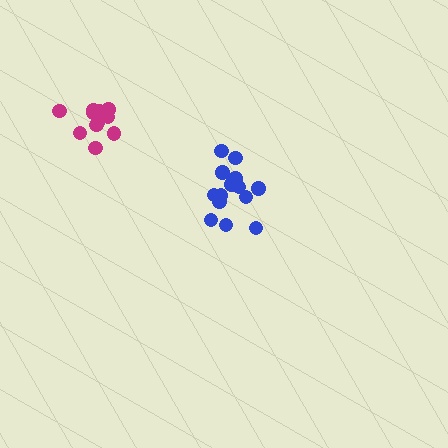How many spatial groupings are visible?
There are 2 spatial groupings.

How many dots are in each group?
Group 1: 11 dots, Group 2: 14 dots (25 total).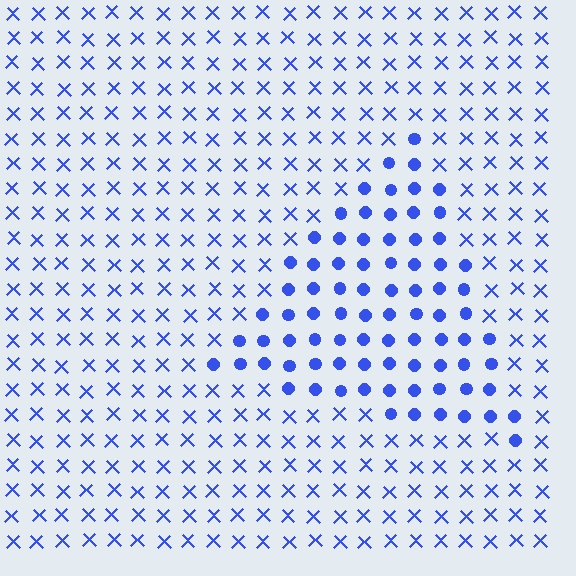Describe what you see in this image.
The image is filled with small blue elements arranged in a uniform grid. A triangle-shaped region contains circles, while the surrounding area contains X marks. The boundary is defined purely by the change in element shape.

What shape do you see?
I see a triangle.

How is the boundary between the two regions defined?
The boundary is defined by a change in element shape: circles inside vs. X marks outside. All elements share the same color and spacing.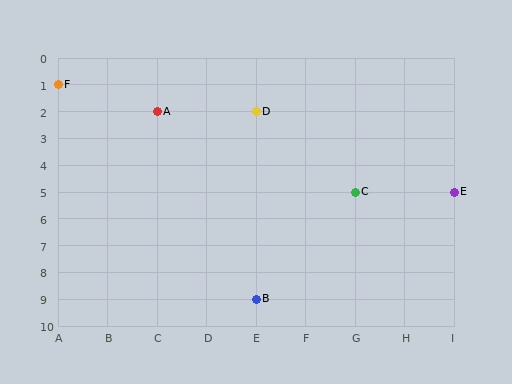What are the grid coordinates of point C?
Point C is at grid coordinates (G, 5).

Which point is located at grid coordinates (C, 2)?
Point A is at (C, 2).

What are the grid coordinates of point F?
Point F is at grid coordinates (A, 1).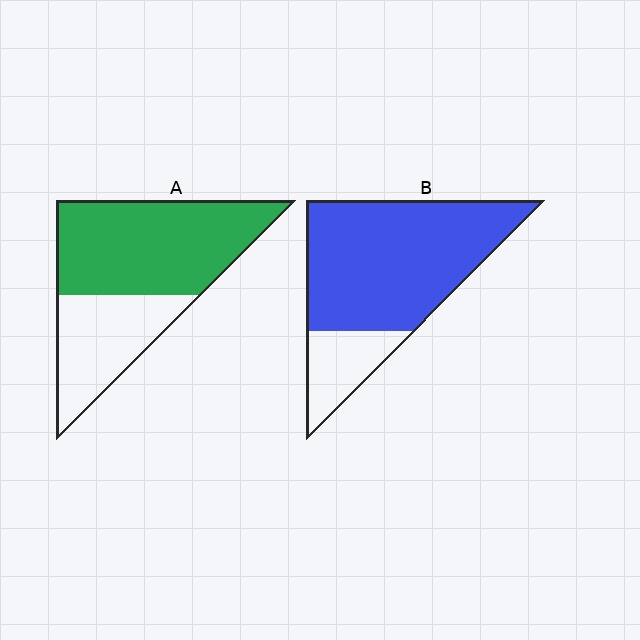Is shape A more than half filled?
Yes.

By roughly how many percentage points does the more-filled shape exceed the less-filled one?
By roughly 15 percentage points (B over A).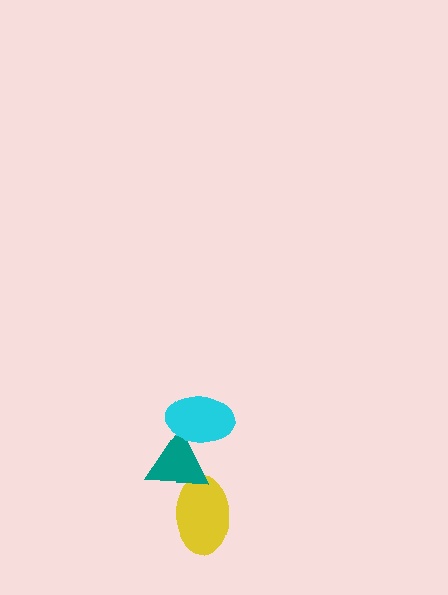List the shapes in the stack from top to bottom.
From top to bottom: the cyan ellipse, the teal triangle, the yellow ellipse.